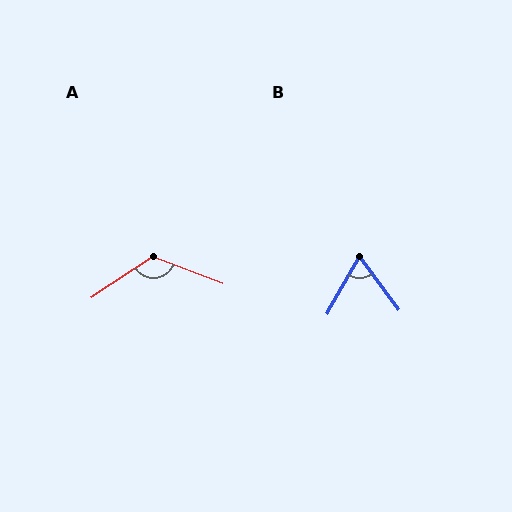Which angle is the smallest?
B, at approximately 66 degrees.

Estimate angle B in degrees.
Approximately 66 degrees.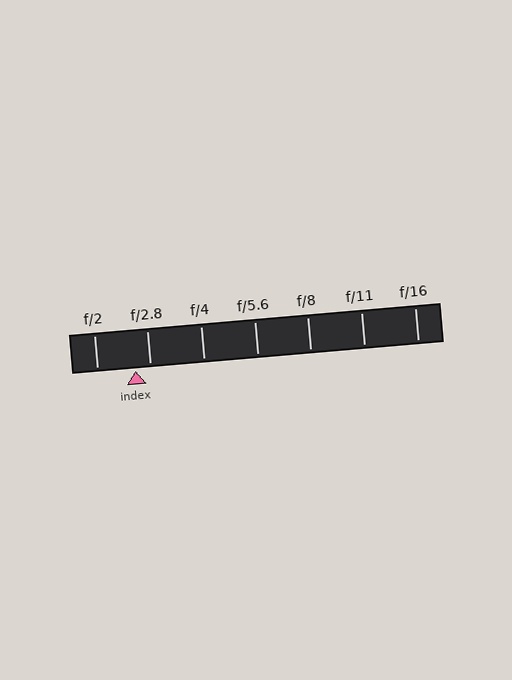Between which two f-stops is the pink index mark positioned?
The index mark is between f/2 and f/2.8.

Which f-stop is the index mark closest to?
The index mark is closest to f/2.8.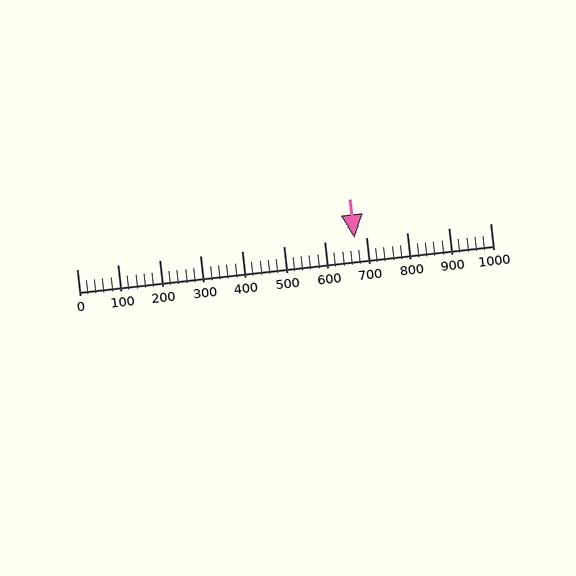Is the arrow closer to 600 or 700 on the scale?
The arrow is closer to 700.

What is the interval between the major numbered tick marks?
The major tick marks are spaced 100 units apart.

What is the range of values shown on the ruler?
The ruler shows values from 0 to 1000.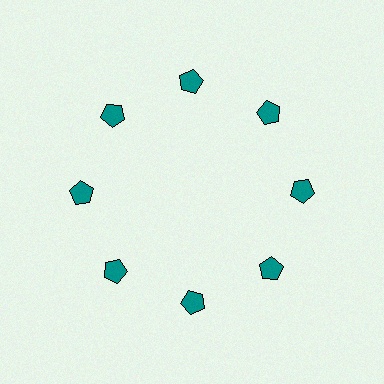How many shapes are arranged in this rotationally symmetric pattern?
There are 8 shapes, arranged in 8 groups of 1.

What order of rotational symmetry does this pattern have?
This pattern has 8-fold rotational symmetry.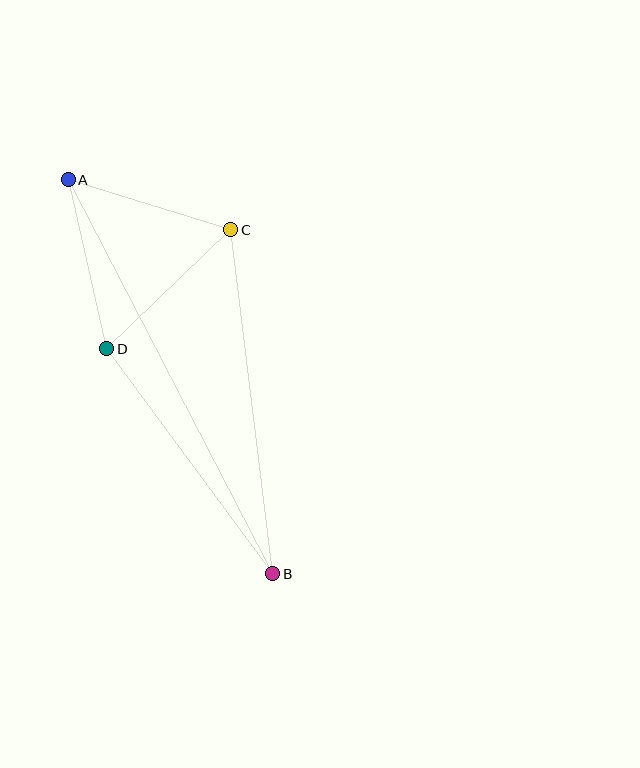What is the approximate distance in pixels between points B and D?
The distance between B and D is approximately 279 pixels.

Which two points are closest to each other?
Points A and C are closest to each other.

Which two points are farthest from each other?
Points A and B are farthest from each other.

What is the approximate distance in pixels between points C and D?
The distance between C and D is approximately 172 pixels.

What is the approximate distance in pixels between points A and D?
The distance between A and D is approximately 173 pixels.